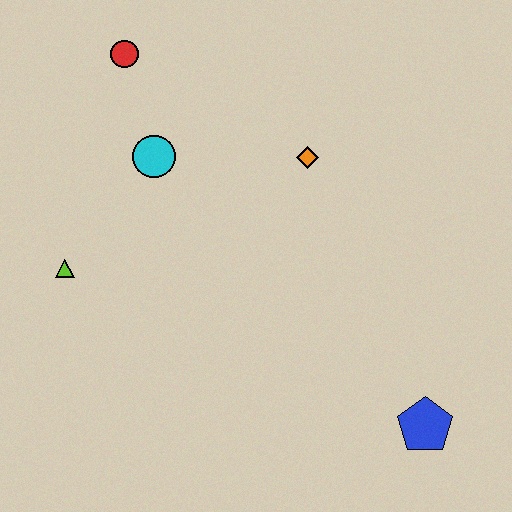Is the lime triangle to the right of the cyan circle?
No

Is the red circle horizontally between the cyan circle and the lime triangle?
Yes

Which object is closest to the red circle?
The cyan circle is closest to the red circle.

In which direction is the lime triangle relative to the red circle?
The lime triangle is below the red circle.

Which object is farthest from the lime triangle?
The blue pentagon is farthest from the lime triangle.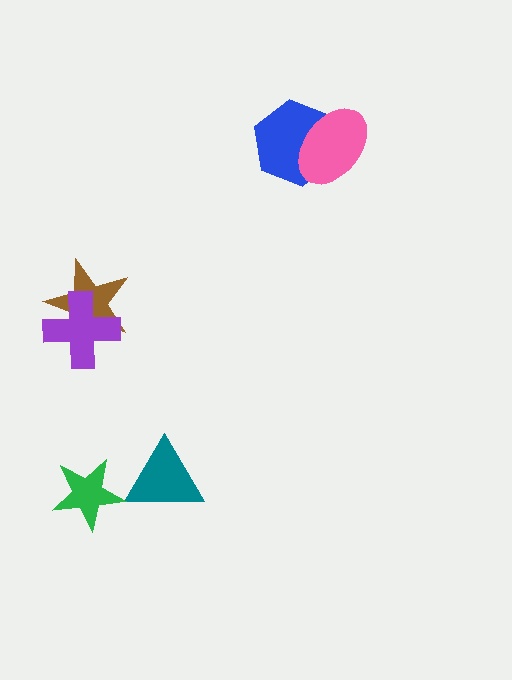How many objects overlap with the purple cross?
1 object overlaps with the purple cross.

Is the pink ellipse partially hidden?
No, no other shape covers it.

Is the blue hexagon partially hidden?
Yes, it is partially covered by another shape.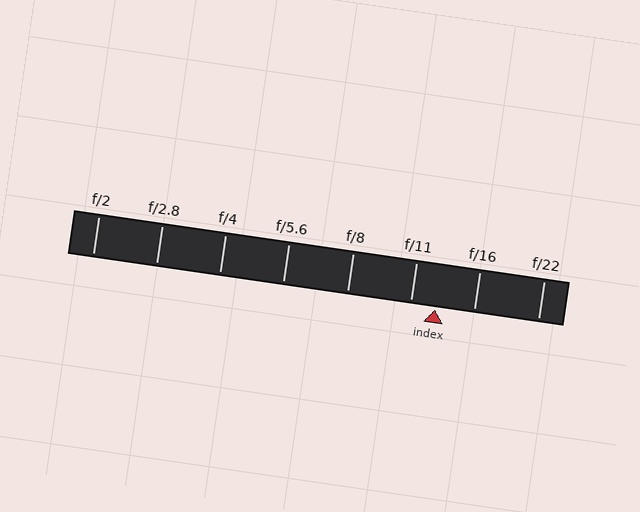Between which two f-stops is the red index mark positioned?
The index mark is between f/11 and f/16.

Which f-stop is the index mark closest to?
The index mark is closest to f/11.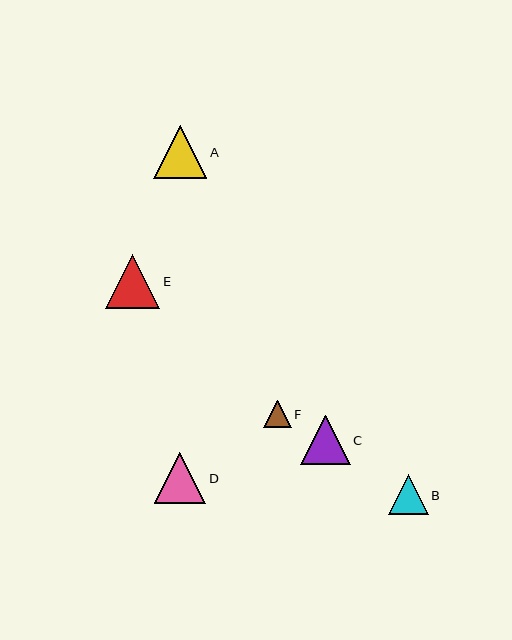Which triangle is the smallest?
Triangle F is the smallest with a size of approximately 27 pixels.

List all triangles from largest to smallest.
From largest to smallest: E, A, D, C, B, F.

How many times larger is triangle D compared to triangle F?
Triangle D is approximately 1.9 times the size of triangle F.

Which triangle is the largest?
Triangle E is the largest with a size of approximately 54 pixels.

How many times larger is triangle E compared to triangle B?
Triangle E is approximately 1.4 times the size of triangle B.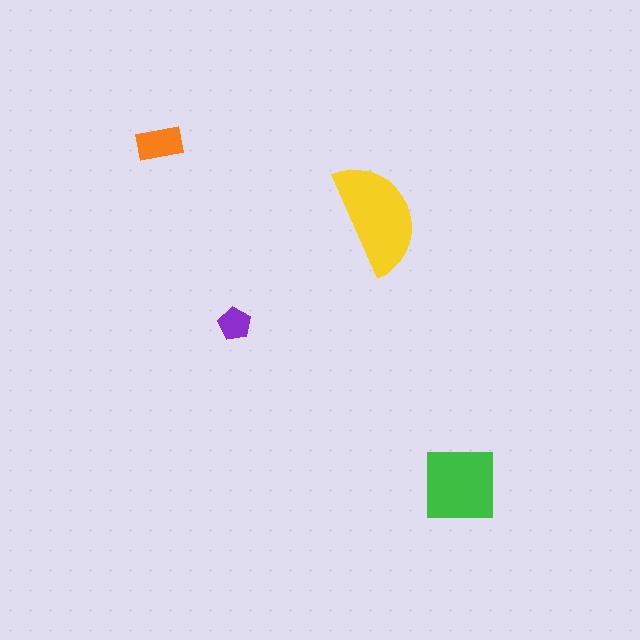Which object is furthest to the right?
The green square is rightmost.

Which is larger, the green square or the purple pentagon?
The green square.